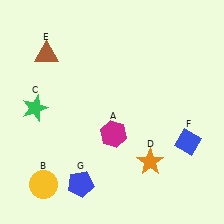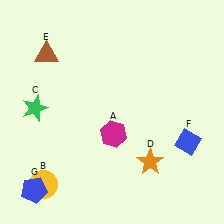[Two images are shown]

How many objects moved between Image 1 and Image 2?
1 object moved between the two images.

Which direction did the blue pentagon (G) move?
The blue pentagon (G) moved left.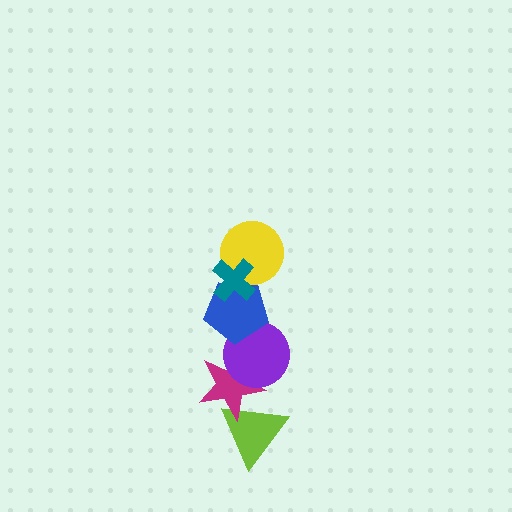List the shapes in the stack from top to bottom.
From top to bottom: the teal cross, the yellow circle, the blue pentagon, the purple circle, the magenta star, the lime triangle.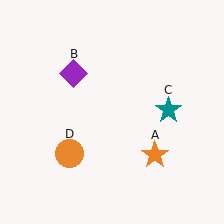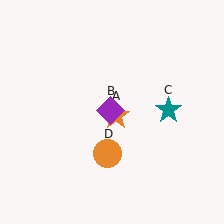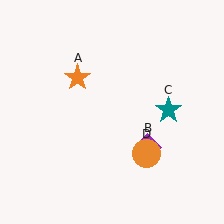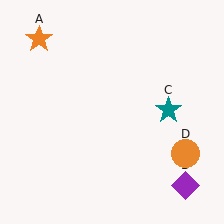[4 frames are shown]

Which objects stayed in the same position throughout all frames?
Teal star (object C) remained stationary.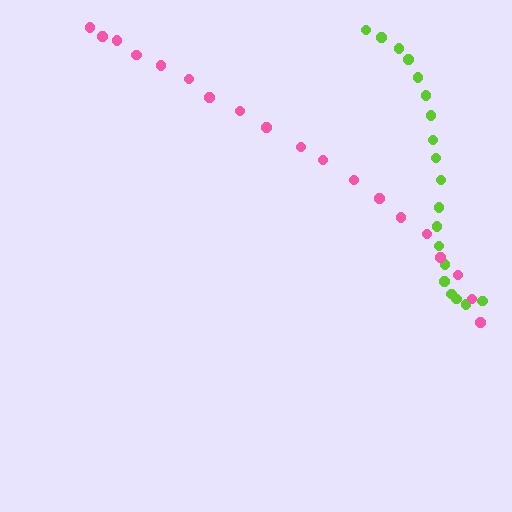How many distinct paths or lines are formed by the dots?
There are 2 distinct paths.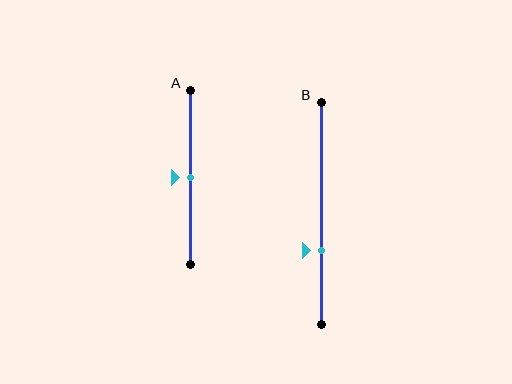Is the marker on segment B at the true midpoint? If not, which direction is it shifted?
No, the marker on segment B is shifted downward by about 17% of the segment length.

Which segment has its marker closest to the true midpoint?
Segment A has its marker closest to the true midpoint.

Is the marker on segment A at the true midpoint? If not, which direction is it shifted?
Yes, the marker on segment A is at the true midpoint.